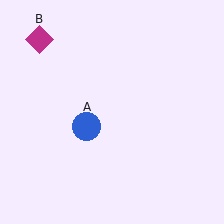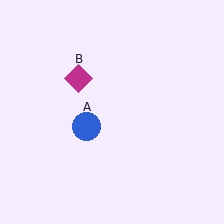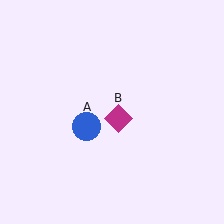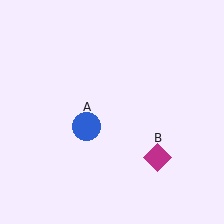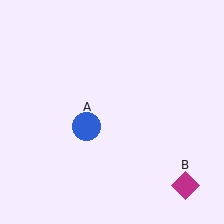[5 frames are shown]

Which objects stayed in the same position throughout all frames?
Blue circle (object A) remained stationary.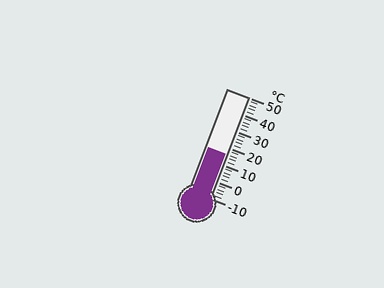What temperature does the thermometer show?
The thermometer shows approximately 16°C.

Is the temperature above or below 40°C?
The temperature is below 40°C.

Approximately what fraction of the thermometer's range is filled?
The thermometer is filled to approximately 45% of its range.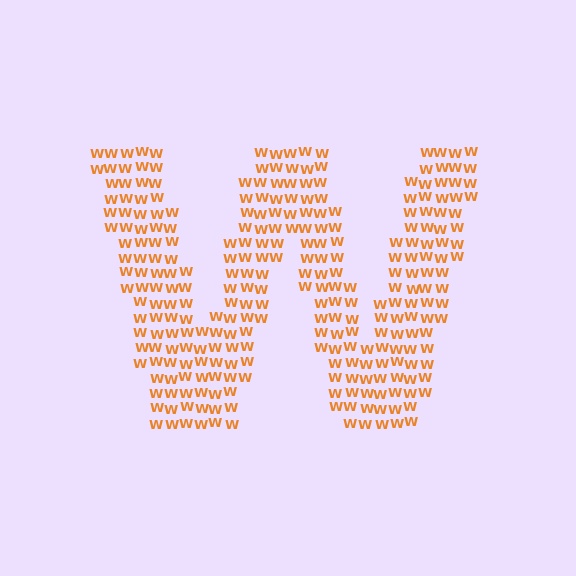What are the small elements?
The small elements are letter W's.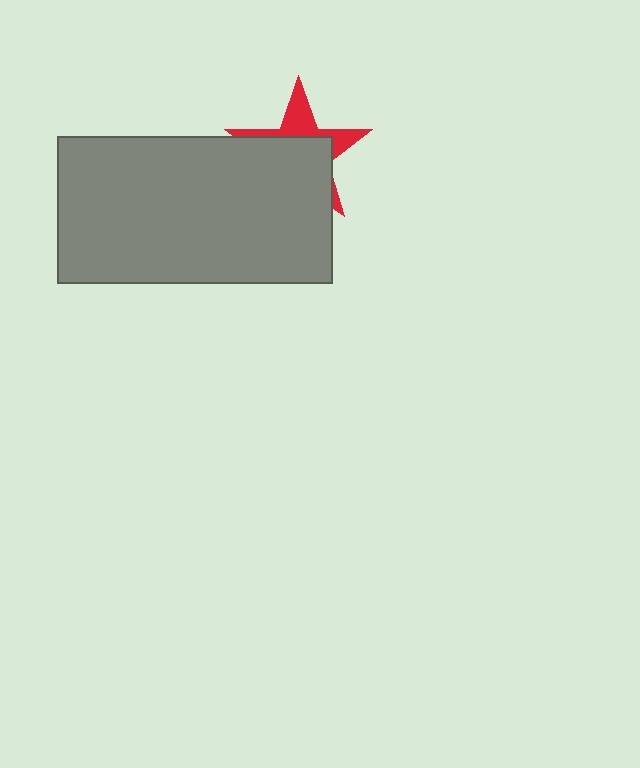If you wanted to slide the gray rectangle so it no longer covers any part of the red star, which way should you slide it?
Slide it down — that is the most direct way to separate the two shapes.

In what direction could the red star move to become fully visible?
The red star could move up. That would shift it out from behind the gray rectangle entirely.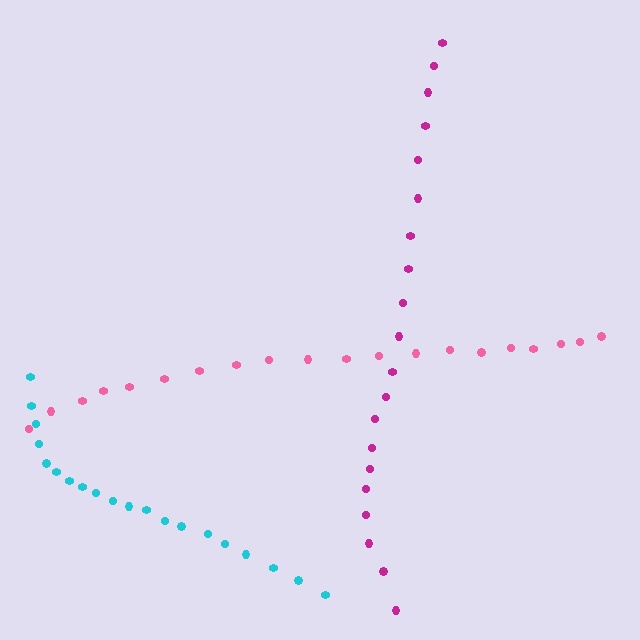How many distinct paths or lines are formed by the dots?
There are 3 distinct paths.